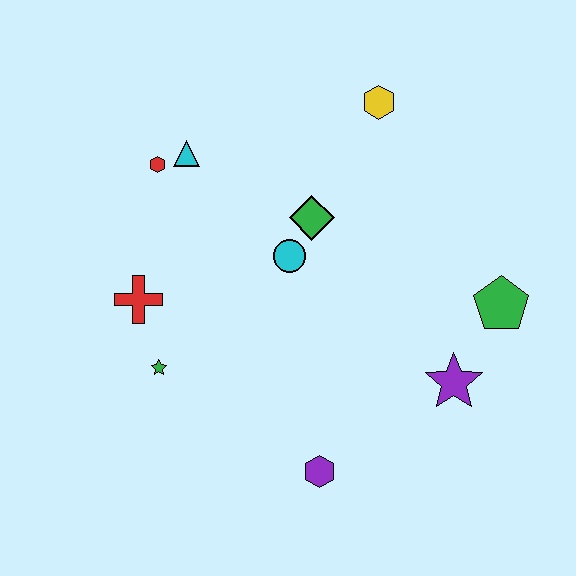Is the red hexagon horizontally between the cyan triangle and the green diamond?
No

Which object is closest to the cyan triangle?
The red hexagon is closest to the cyan triangle.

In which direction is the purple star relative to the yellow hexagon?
The purple star is below the yellow hexagon.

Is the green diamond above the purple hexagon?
Yes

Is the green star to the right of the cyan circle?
No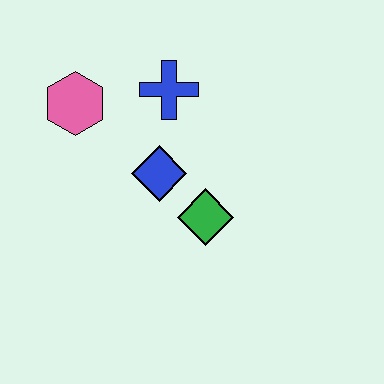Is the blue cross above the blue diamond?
Yes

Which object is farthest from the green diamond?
The pink hexagon is farthest from the green diamond.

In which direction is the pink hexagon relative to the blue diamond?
The pink hexagon is to the left of the blue diamond.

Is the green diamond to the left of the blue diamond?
No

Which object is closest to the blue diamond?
The green diamond is closest to the blue diamond.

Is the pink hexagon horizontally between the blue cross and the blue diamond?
No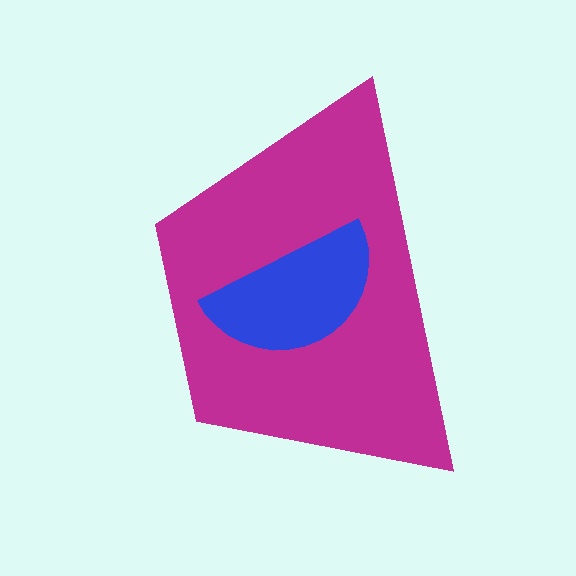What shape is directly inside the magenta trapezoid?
The blue semicircle.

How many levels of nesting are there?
2.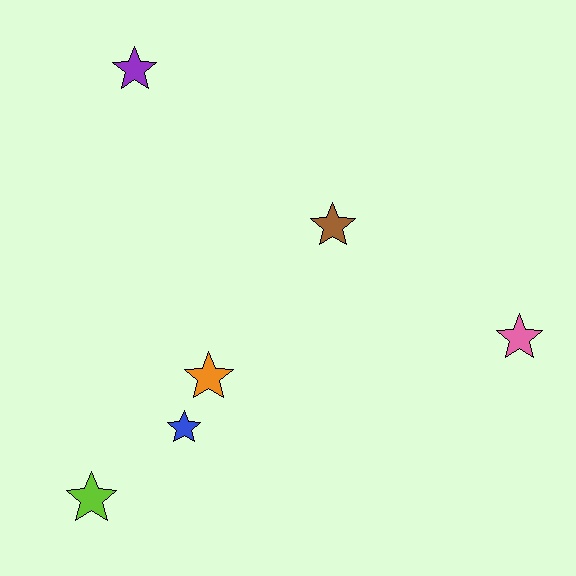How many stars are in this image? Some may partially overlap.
There are 6 stars.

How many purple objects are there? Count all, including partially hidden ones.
There is 1 purple object.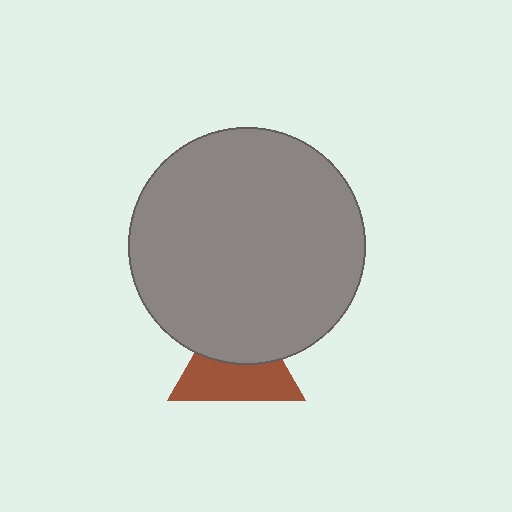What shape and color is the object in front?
The object in front is a gray circle.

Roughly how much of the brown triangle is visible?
About half of it is visible (roughly 55%).